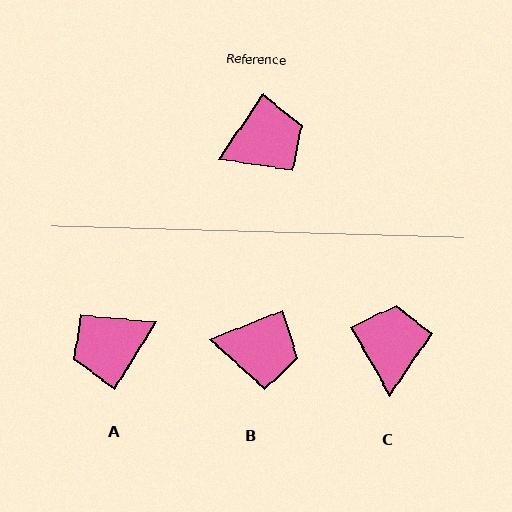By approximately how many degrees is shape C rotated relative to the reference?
Approximately 64 degrees counter-clockwise.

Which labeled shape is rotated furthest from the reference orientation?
A, about 177 degrees away.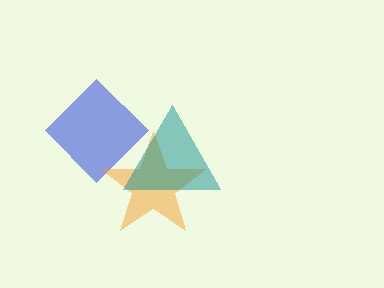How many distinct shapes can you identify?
There are 3 distinct shapes: a blue diamond, an orange star, a teal triangle.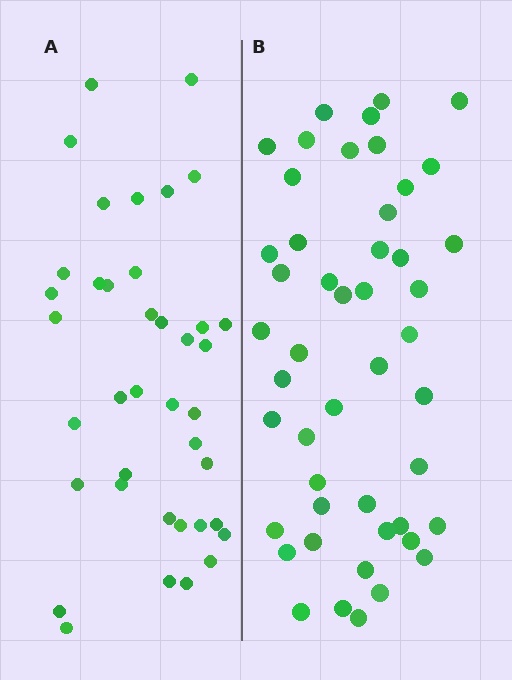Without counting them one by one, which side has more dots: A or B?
Region B (the right region) has more dots.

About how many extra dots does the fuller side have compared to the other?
Region B has roughly 8 or so more dots than region A.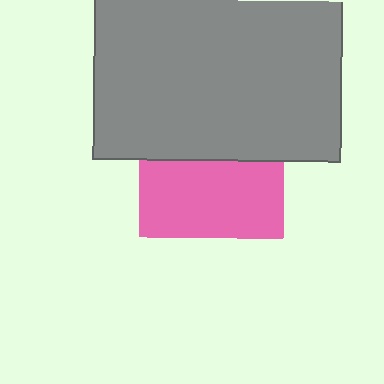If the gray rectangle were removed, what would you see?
You would see the complete pink square.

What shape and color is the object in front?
The object in front is a gray rectangle.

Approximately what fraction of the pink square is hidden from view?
Roughly 47% of the pink square is hidden behind the gray rectangle.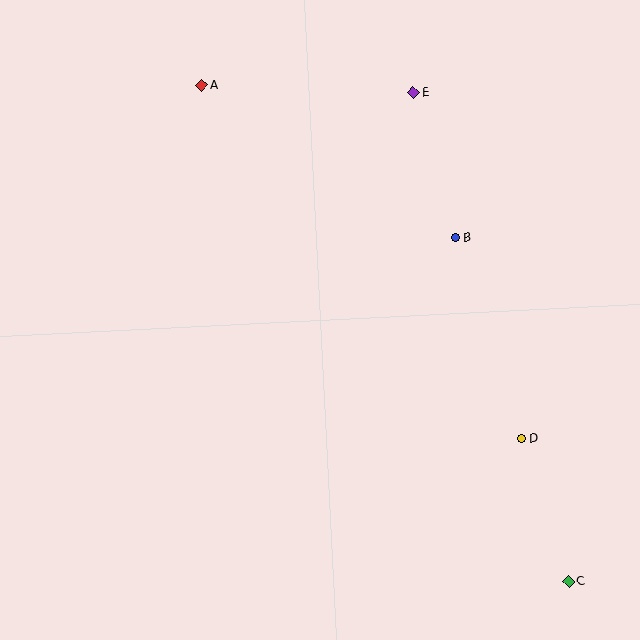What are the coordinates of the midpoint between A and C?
The midpoint between A and C is at (385, 333).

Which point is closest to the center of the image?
Point B at (455, 238) is closest to the center.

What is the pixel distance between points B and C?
The distance between B and C is 362 pixels.